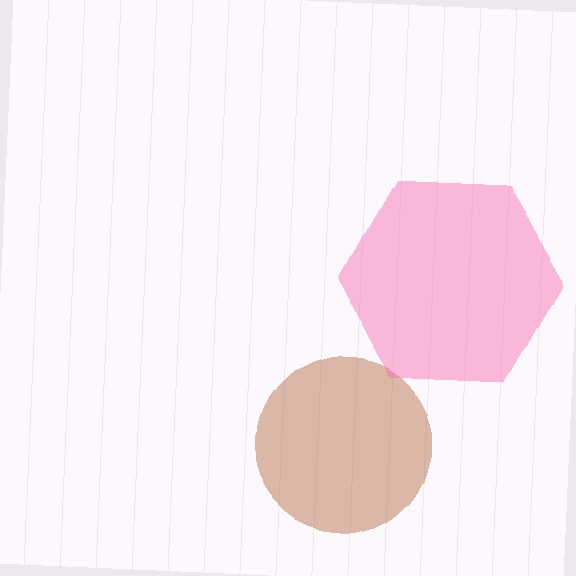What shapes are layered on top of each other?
The layered shapes are: a brown circle, a pink hexagon.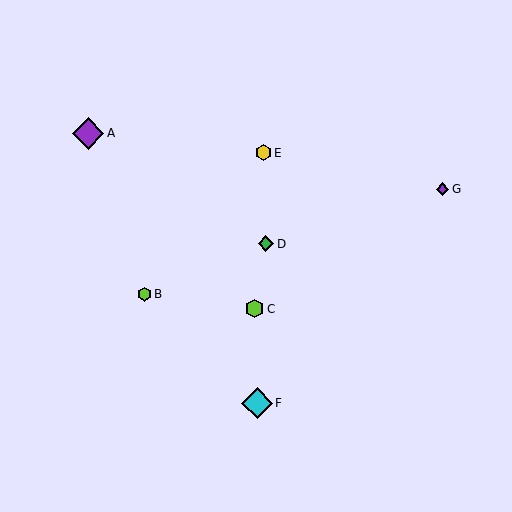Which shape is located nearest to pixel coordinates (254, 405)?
The cyan diamond (labeled F) at (257, 403) is nearest to that location.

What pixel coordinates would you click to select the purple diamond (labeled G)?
Click at (442, 189) to select the purple diamond G.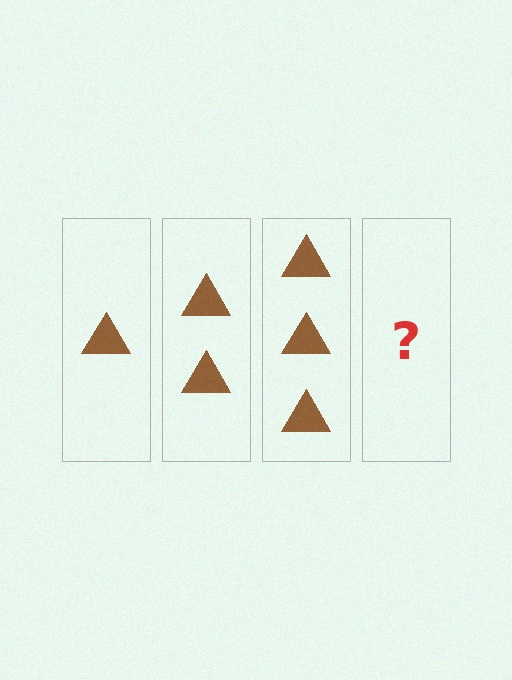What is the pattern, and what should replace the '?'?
The pattern is that each step adds one more triangle. The '?' should be 4 triangles.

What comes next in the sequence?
The next element should be 4 triangles.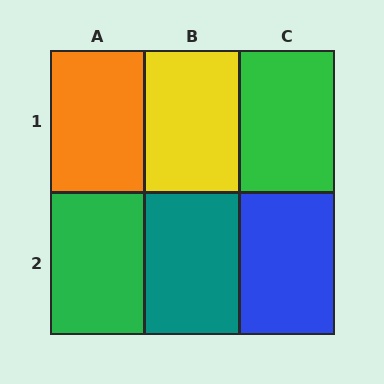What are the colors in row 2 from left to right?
Green, teal, blue.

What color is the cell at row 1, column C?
Green.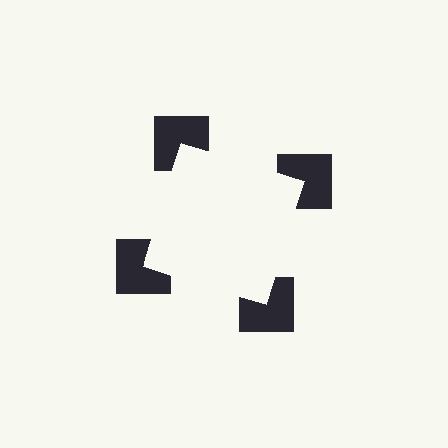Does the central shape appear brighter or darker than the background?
It typically appears slightly brighter than the background, even though no actual brightness change is drawn.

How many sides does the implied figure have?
4 sides.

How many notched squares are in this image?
There are 4 — one at each vertex of the illusory square.